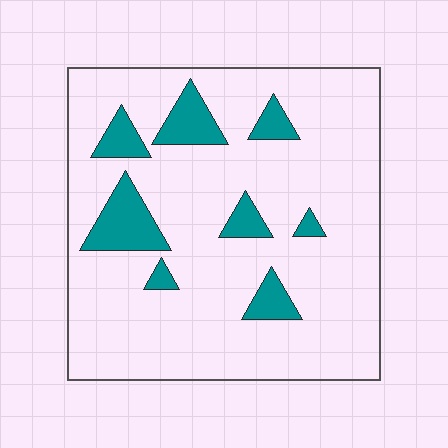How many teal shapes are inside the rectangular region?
8.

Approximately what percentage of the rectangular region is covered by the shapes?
Approximately 15%.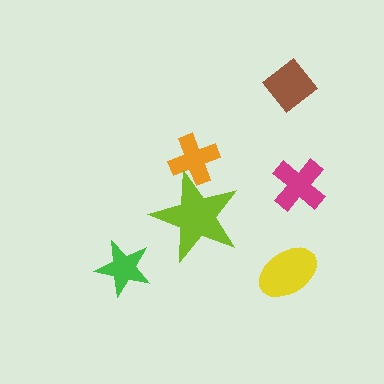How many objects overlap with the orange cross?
1 object overlaps with the orange cross.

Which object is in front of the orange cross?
The lime star is in front of the orange cross.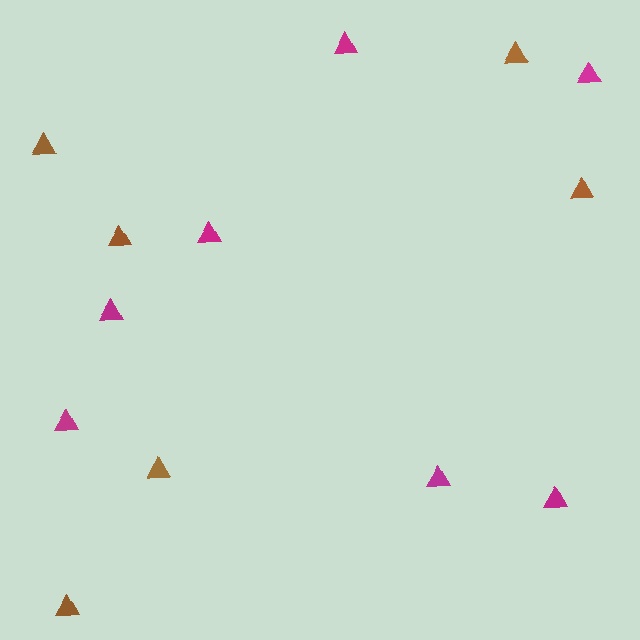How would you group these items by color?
There are 2 groups: one group of brown triangles (6) and one group of magenta triangles (7).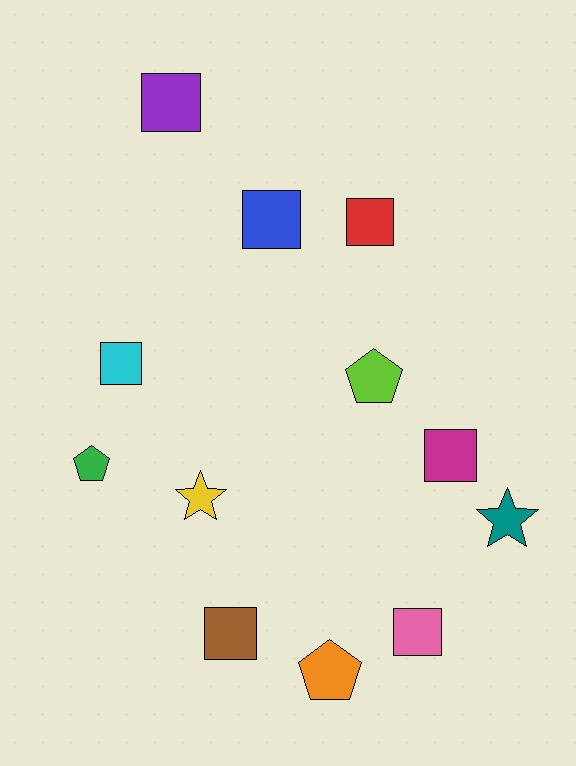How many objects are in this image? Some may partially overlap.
There are 12 objects.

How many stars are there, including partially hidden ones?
There are 2 stars.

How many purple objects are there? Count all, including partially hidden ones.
There is 1 purple object.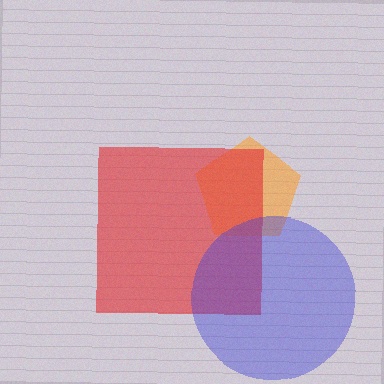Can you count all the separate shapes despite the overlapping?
Yes, there are 3 separate shapes.